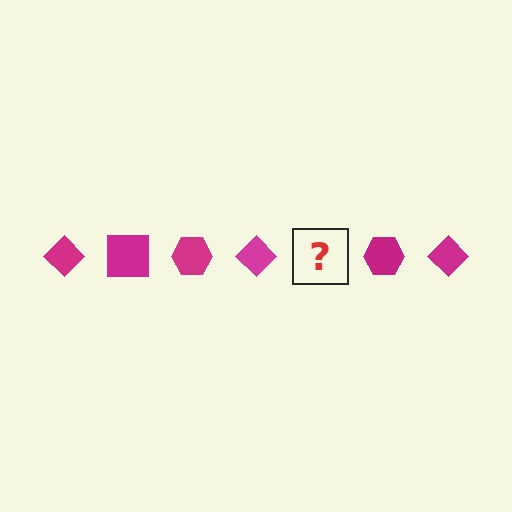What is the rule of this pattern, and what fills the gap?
The rule is that the pattern cycles through diamond, square, hexagon shapes in magenta. The gap should be filled with a magenta square.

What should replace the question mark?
The question mark should be replaced with a magenta square.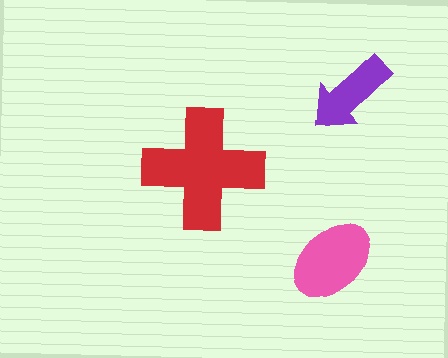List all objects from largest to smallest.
The red cross, the pink ellipse, the purple arrow.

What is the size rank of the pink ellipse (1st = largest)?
2nd.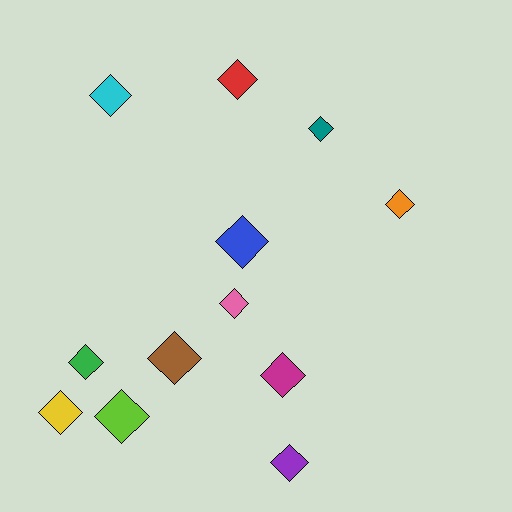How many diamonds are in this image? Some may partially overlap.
There are 12 diamonds.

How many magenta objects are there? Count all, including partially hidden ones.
There is 1 magenta object.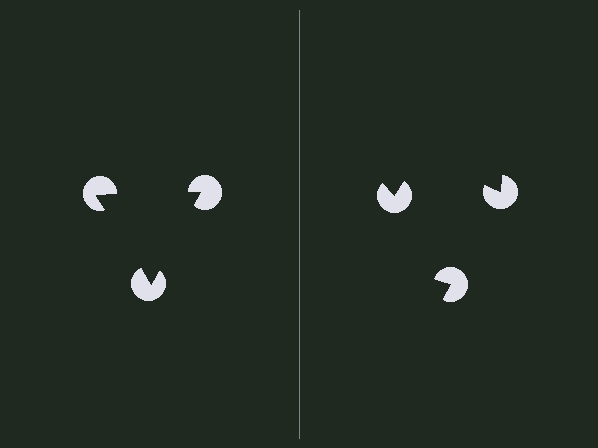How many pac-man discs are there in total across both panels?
6 — 3 on each side.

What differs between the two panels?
The pac-man discs are positioned identically on both sides; only the wedge orientations differ. On the left they align to a triangle; on the right they are misaligned.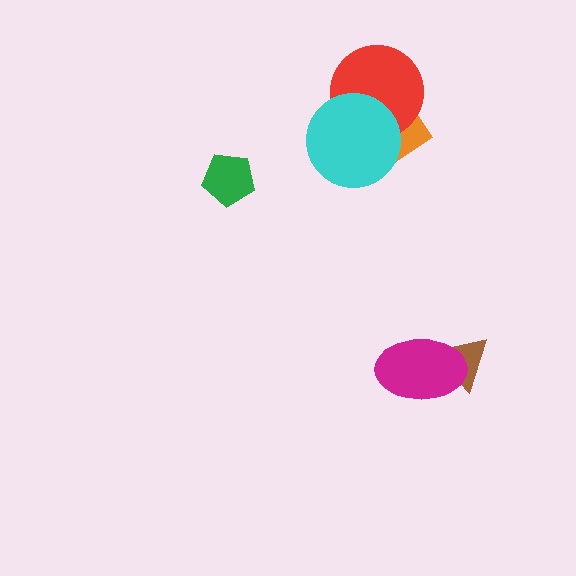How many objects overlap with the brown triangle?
1 object overlaps with the brown triangle.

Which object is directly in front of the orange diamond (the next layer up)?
The red circle is directly in front of the orange diamond.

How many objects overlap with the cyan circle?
2 objects overlap with the cyan circle.